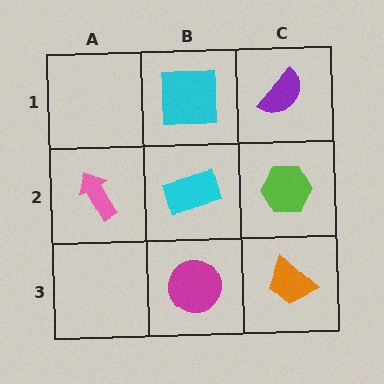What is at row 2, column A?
A pink arrow.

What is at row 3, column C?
An orange trapezoid.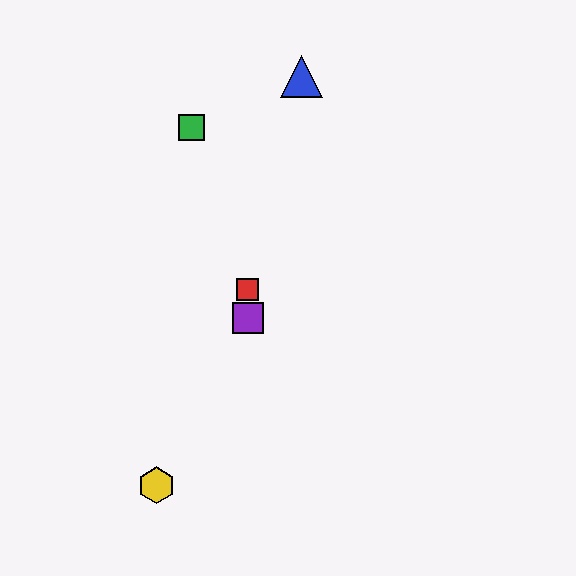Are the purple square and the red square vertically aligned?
Yes, both are at x≈248.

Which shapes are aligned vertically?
The red square, the purple square are aligned vertically.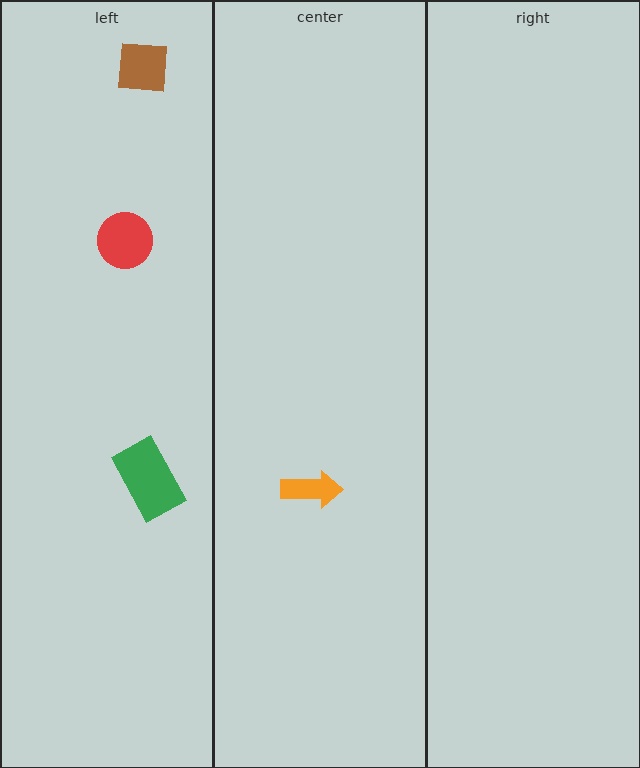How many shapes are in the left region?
3.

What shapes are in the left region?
The green rectangle, the red circle, the brown square.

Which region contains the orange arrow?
The center region.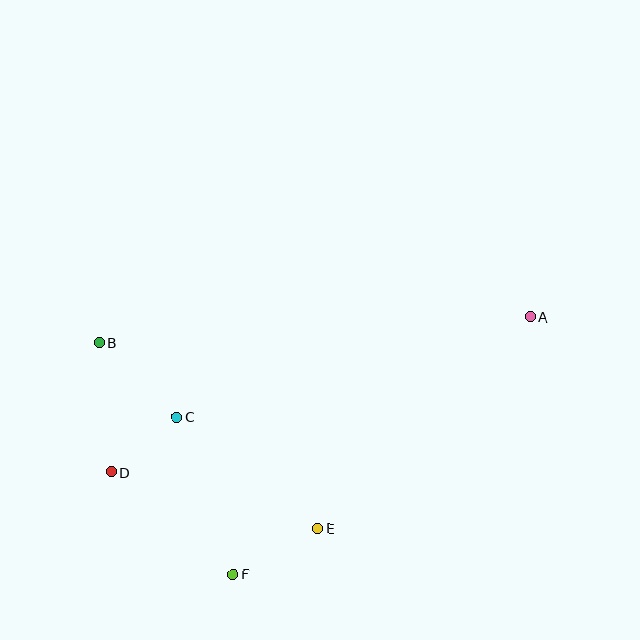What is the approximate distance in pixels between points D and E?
The distance between D and E is approximately 214 pixels.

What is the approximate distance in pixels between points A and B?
The distance between A and B is approximately 432 pixels.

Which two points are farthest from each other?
Points A and D are farthest from each other.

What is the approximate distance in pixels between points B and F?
The distance between B and F is approximately 268 pixels.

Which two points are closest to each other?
Points C and D are closest to each other.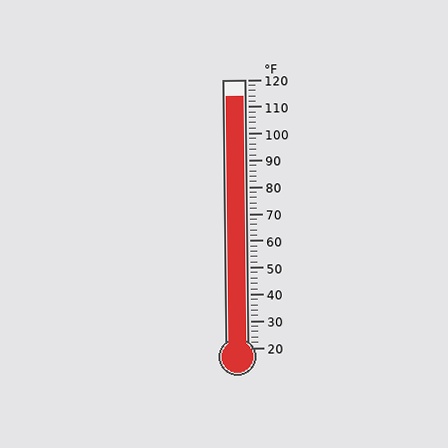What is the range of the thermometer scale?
The thermometer scale ranges from 20°F to 120°F.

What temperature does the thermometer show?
The thermometer shows approximately 114°F.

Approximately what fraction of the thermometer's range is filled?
The thermometer is filled to approximately 95% of its range.